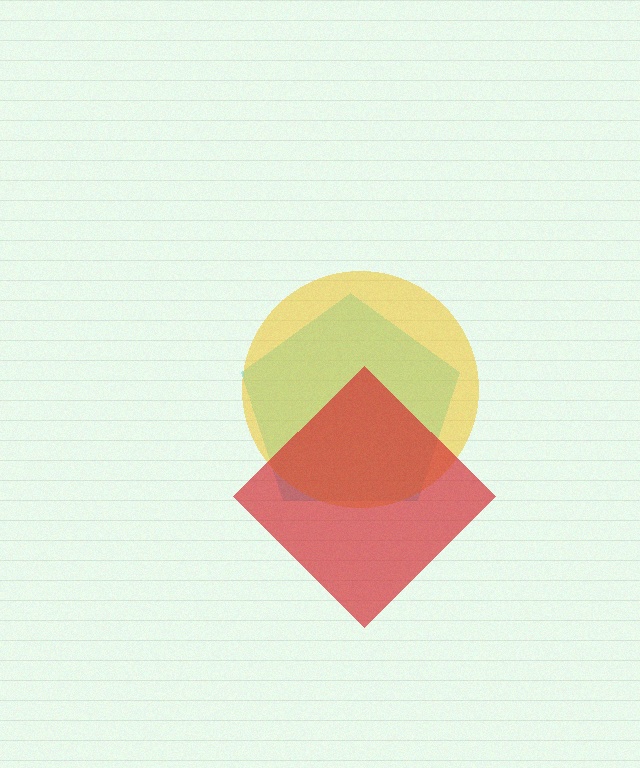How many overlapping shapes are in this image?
There are 3 overlapping shapes in the image.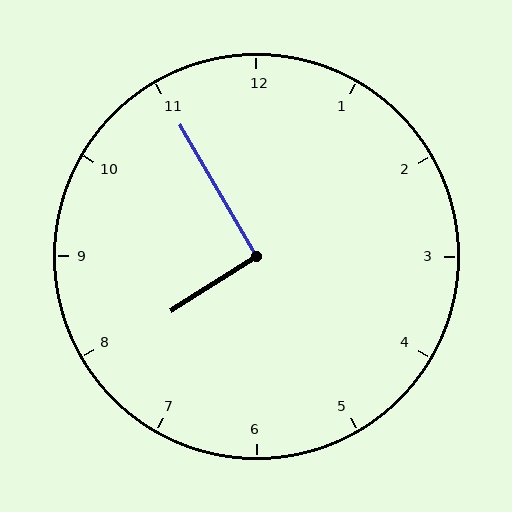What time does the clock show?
7:55.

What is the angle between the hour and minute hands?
Approximately 92 degrees.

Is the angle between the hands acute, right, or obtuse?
It is right.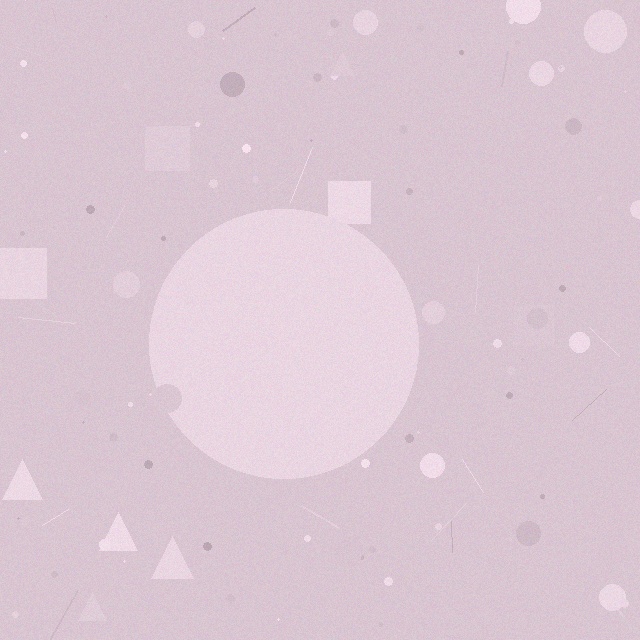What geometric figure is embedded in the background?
A circle is embedded in the background.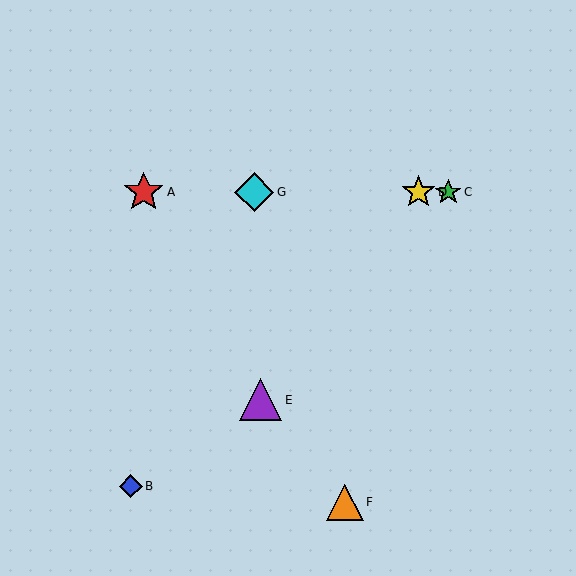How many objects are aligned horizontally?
4 objects (A, C, D, G) are aligned horizontally.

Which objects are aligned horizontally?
Objects A, C, D, G are aligned horizontally.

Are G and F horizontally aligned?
No, G is at y≈192 and F is at y≈502.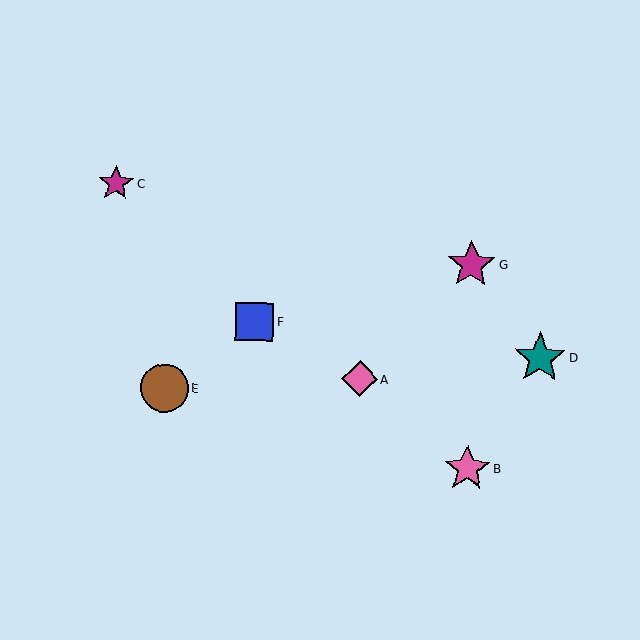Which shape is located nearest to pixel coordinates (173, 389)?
The brown circle (labeled E) at (164, 388) is nearest to that location.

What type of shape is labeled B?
Shape B is a pink star.